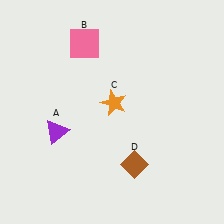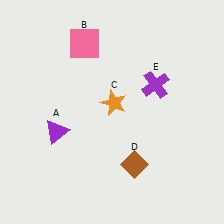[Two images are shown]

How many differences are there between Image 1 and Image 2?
There is 1 difference between the two images.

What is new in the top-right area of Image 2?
A purple cross (E) was added in the top-right area of Image 2.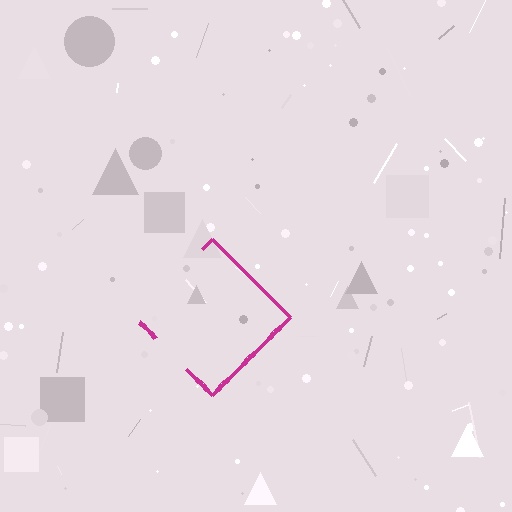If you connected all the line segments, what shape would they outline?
They would outline a diamond.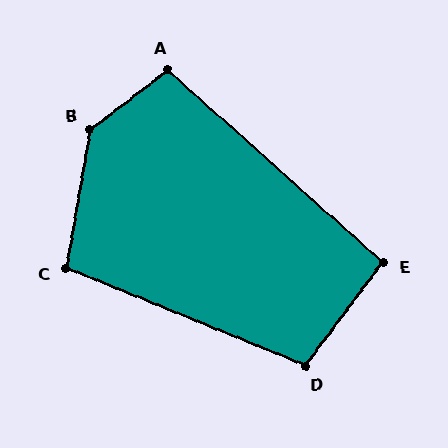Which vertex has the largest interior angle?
B, at approximately 137 degrees.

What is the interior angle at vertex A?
Approximately 101 degrees (obtuse).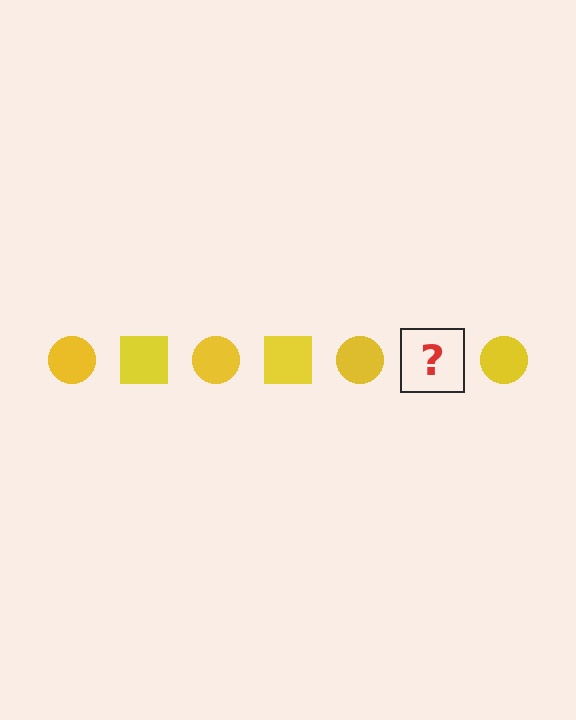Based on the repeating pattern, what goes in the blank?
The blank should be a yellow square.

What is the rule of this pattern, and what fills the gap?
The rule is that the pattern cycles through circle, square shapes in yellow. The gap should be filled with a yellow square.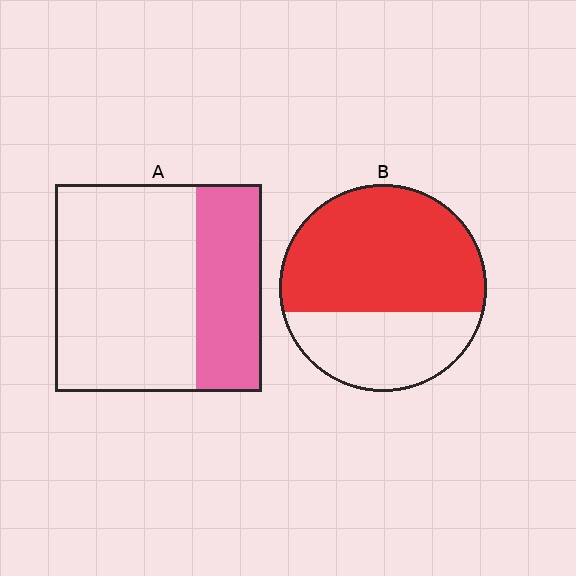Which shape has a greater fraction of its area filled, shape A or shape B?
Shape B.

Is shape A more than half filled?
No.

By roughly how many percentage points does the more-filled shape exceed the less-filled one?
By roughly 35 percentage points (B over A).